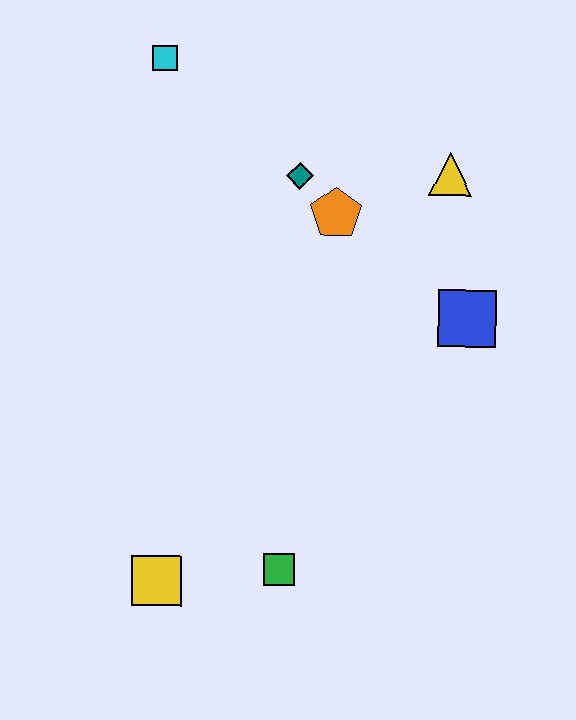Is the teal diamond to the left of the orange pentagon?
Yes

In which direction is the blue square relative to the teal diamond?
The blue square is to the right of the teal diamond.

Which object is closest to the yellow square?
The green square is closest to the yellow square.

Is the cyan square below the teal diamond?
No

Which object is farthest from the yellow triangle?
The yellow square is farthest from the yellow triangle.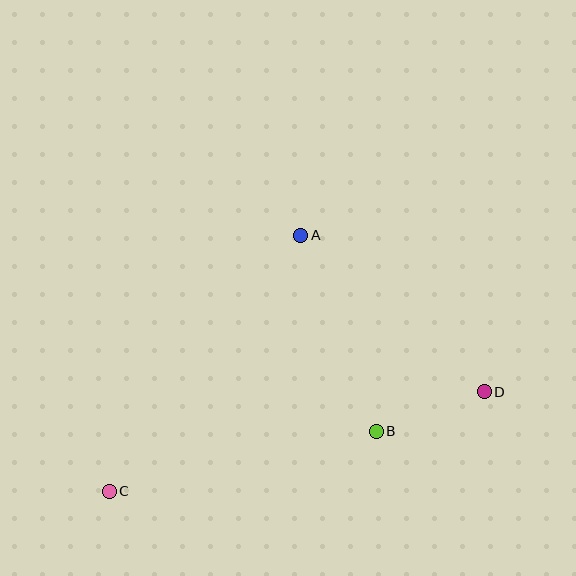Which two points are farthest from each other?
Points C and D are farthest from each other.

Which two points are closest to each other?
Points B and D are closest to each other.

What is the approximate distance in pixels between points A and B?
The distance between A and B is approximately 210 pixels.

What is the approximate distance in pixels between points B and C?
The distance between B and C is approximately 274 pixels.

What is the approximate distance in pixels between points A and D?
The distance between A and D is approximately 241 pixels.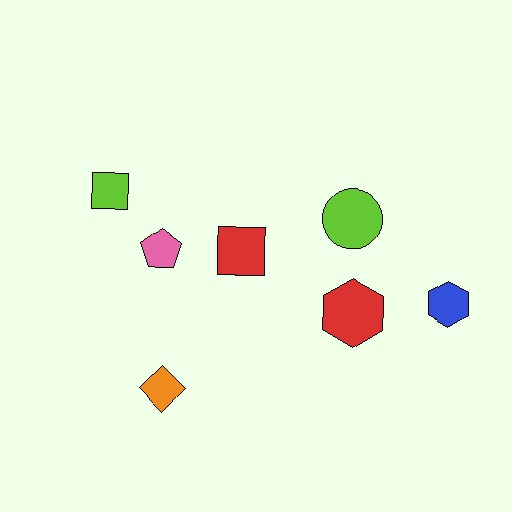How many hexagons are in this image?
There are 2 hexagons.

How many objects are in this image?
There are 7 objects.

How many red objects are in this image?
There are 2 red objects.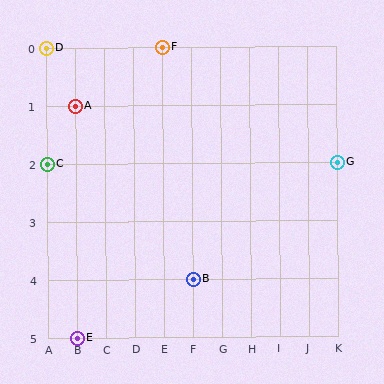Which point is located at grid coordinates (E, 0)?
Point F is at (E, 0).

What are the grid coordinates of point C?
Point C is at grid coordinates (A, 2).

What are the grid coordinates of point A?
Point A is at grid coordinates (B, 1).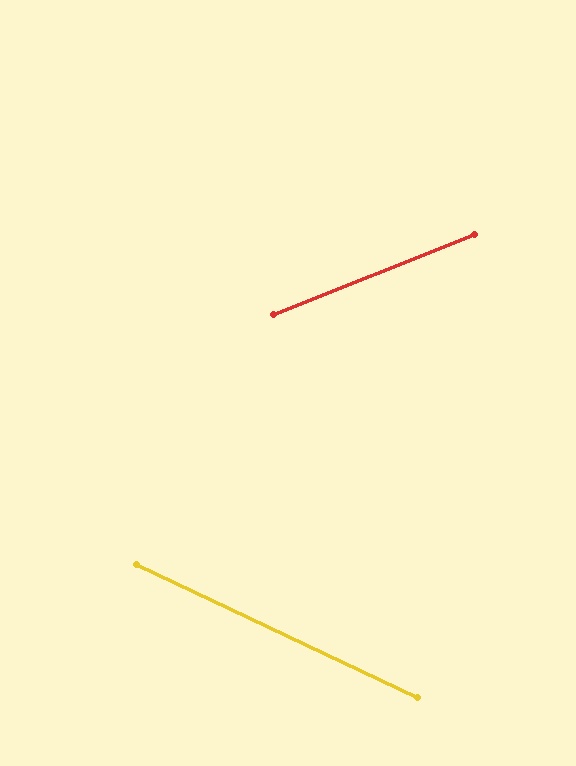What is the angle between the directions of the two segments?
Approximately 47 degrees.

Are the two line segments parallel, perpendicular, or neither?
Neither parallel nor perpendicular — they differ by about 47°.